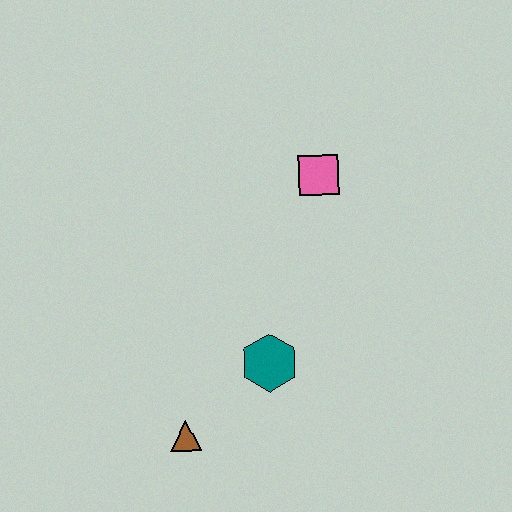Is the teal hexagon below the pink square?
Yes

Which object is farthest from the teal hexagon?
The pink square is farthest from the teal hexagon.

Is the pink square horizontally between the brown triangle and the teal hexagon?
No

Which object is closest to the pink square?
The teal hexagon is closest to the pink square.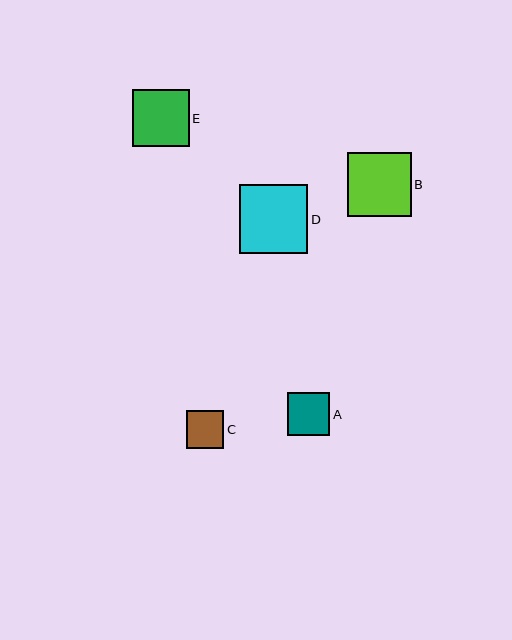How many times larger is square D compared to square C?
Square D is approximately 1.8 times the size of square C.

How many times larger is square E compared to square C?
Square E is approximately 1.5 times the size of square C.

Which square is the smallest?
Square C is the smallest with a size of approximately 38 pixels.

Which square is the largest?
Square D is the largest with a size of approximately 69 pixels.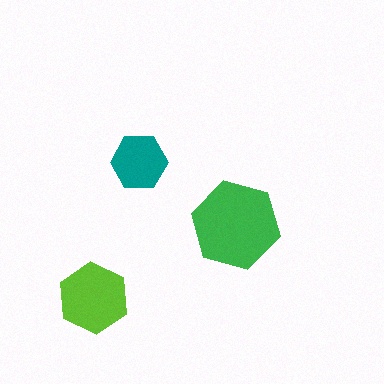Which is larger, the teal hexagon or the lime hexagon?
The lime one.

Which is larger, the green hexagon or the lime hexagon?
The green one.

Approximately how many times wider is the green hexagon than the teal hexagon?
About 1.5 times wider.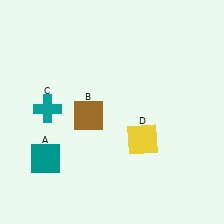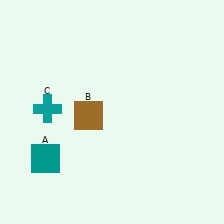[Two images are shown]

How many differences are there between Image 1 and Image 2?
There is 1 difference between the two images.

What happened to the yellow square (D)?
The yellow square (D) was removed in Image 2. It was in the bottom-right area of Image 1.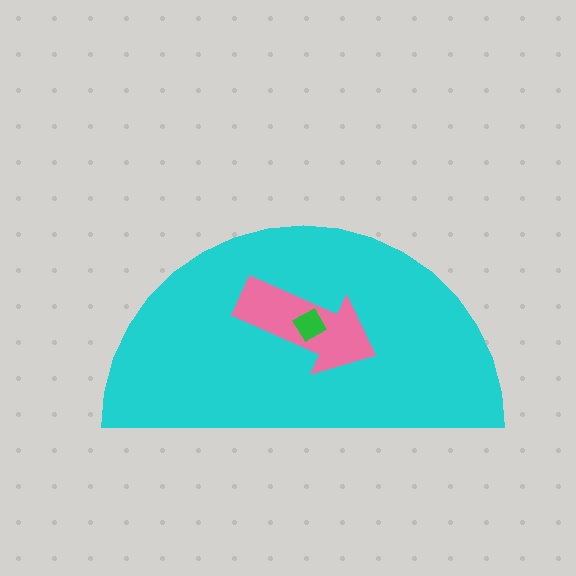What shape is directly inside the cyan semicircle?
The pink arrow.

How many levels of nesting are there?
3.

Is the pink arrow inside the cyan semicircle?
Yes.